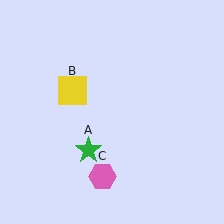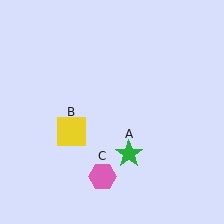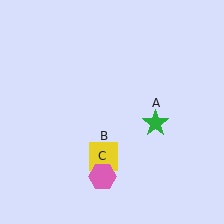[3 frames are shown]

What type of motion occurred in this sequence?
The green star (object A), yellow square (object B) rotated counterclockwise around the center of the scene.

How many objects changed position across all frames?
2 objects changed position: green star (object A), yellow square (object B).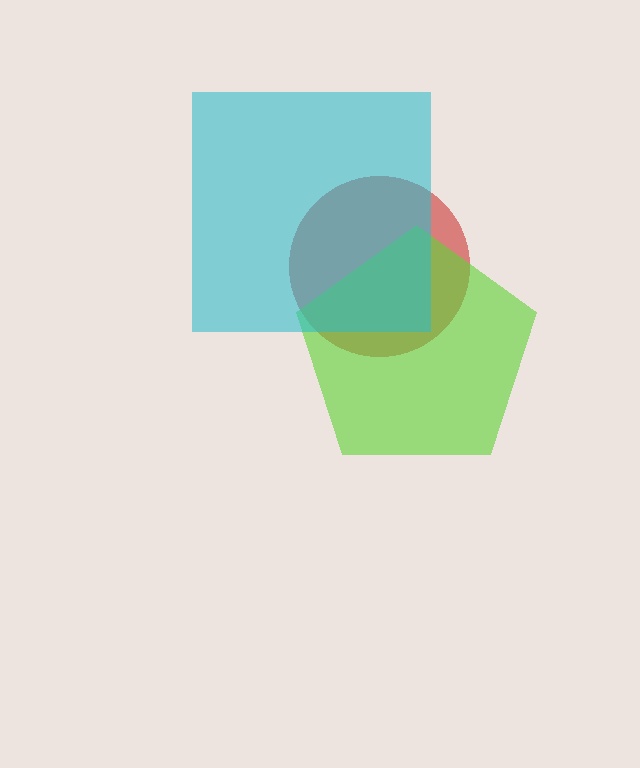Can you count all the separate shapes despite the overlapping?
Yes, there are 3 separate shapes.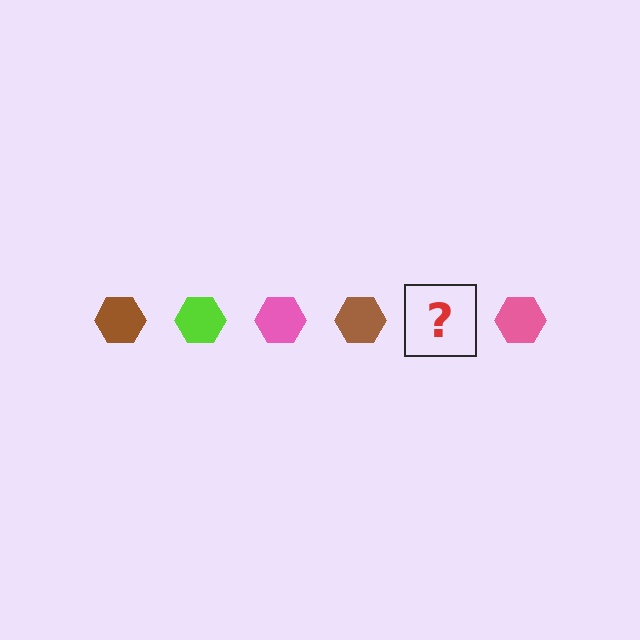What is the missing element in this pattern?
The missing element is a lime hexagon.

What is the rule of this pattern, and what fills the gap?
The rule is that the pattern cycles through brown, lime, pink hexagons. The gap should be filled with a lime hexagon.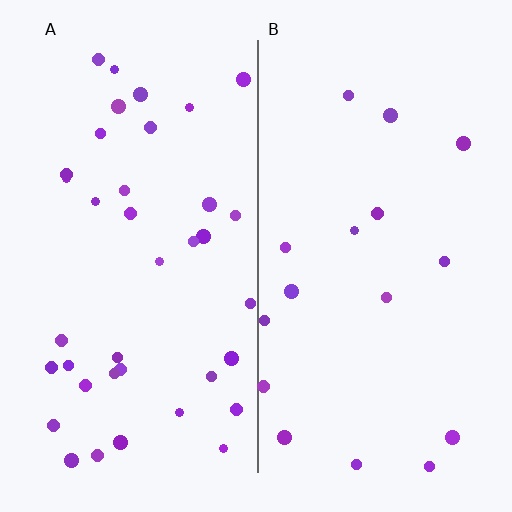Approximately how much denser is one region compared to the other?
Approximately 2.3× — region A over region B.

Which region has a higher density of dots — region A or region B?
A (the left).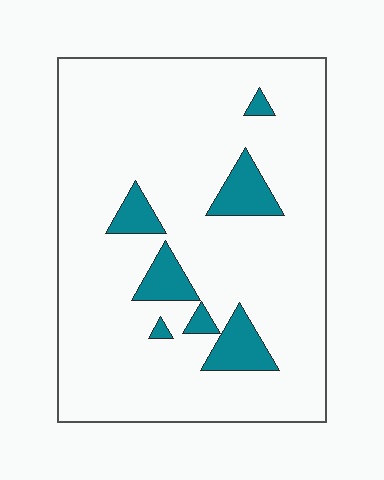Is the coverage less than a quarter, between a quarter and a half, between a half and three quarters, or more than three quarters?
Less than a quarter.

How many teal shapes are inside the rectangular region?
7.